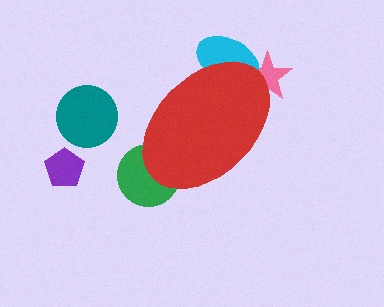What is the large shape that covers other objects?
A red ellipse.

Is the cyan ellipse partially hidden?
Yes, the cyan ellipse is partially hidden behind the red ellipse.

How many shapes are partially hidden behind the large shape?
3 shapes are partially hidden.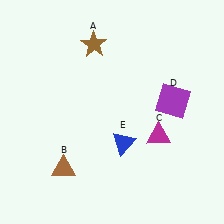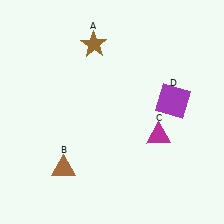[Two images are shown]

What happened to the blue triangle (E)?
The blue triangle (E) was removed in Image 2. It was in the bottom-right area of Image 1.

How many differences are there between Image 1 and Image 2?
There is 1 difference between the two images.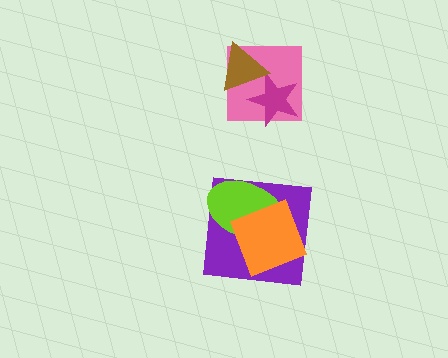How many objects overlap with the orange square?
2 objects overlap with the orange square.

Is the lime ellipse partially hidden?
Yes, it is partially covered by another shape.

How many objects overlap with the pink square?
2 objects overlap with the pink square.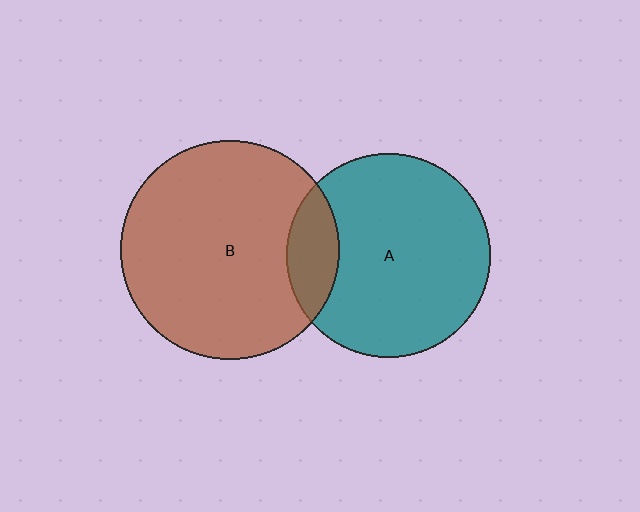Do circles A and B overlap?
Yes.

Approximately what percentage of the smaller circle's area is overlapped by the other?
Approximately 15%.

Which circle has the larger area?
Circle B (brown).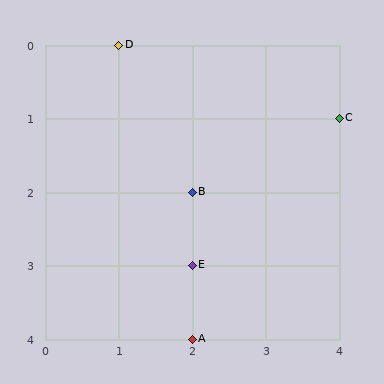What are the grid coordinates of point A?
Point A is at grid coordinates (2, 4).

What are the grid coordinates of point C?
Point C is at grid coordinates (4, 1).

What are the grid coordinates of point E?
Point E is at grid coordinates (2, 3).